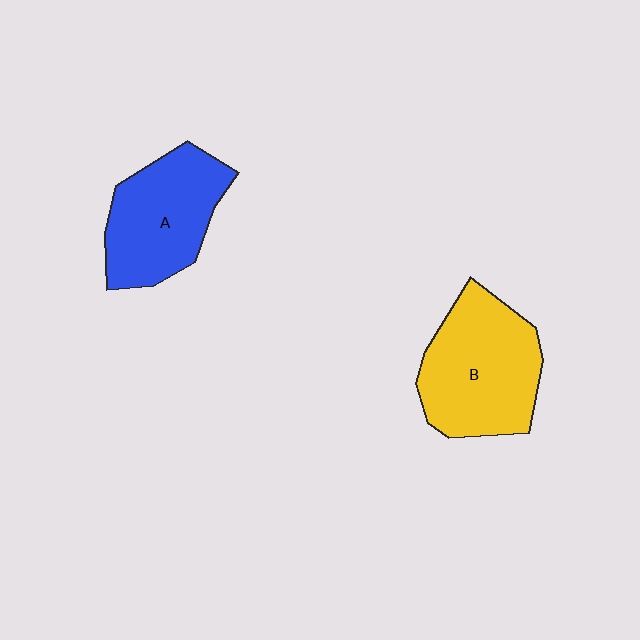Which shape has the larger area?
Shape B (yellow).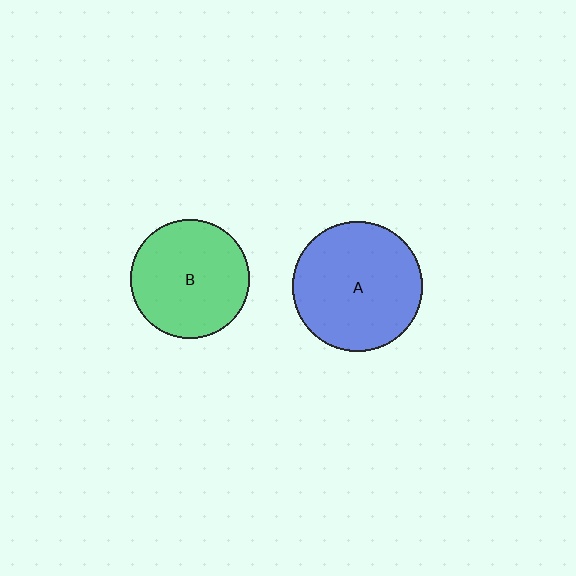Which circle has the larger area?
Circle A (blue).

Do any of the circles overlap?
No, none of the circles overlap.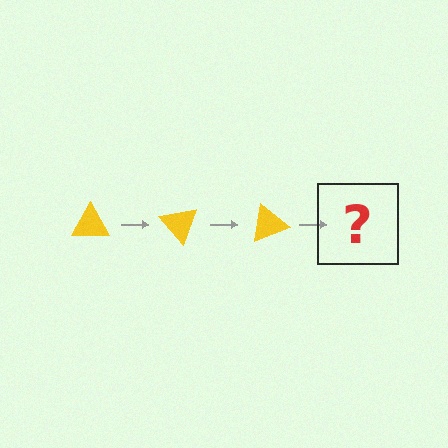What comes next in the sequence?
The next element should be a yellow triangle rotated 150 degrees.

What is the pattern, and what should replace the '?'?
The pattern is that the triangle rotates 50 degrees each step. The '?' should be a yellow triangle rotated 150 degrees.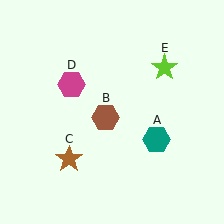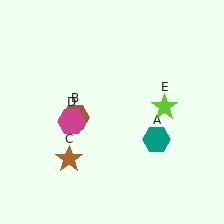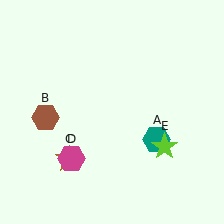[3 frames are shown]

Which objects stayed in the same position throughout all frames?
Teal hexagon (object A) and brown star (object C) remained stationary.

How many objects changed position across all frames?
3 objects changed position: brown hexagon (object B), magenta hexagon (object D), lime star (object E).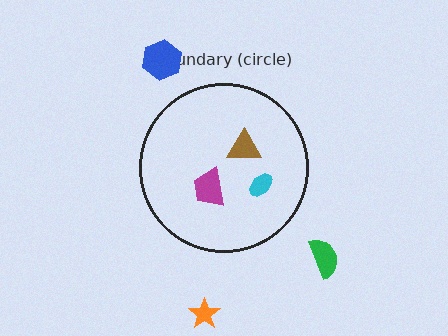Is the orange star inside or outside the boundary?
Outside.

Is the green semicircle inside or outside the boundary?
Outside.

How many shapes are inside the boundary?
3 inside, 3 outside.